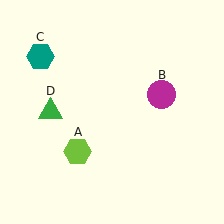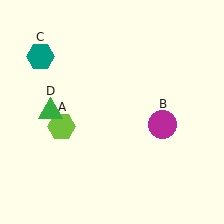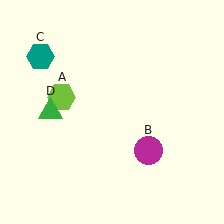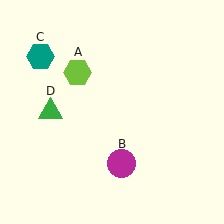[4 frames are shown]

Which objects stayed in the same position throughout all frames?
Teal hexagon (object C) and green triangle (object D) remained stationary.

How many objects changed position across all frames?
2 objects changed position: lime hexagon (object A), magenta circle (object B).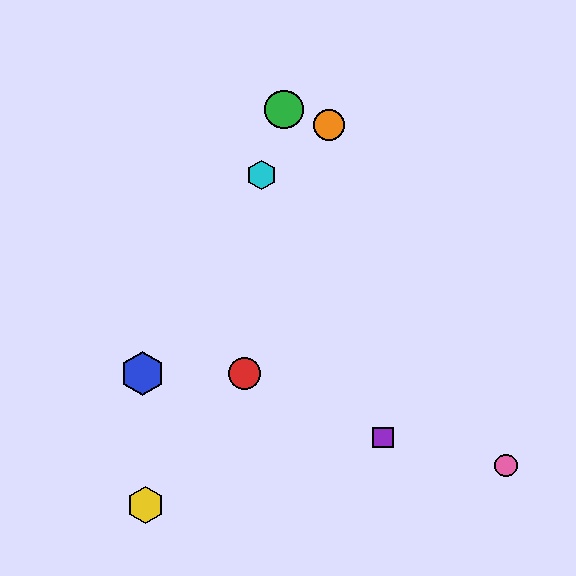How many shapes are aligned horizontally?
2 shapes (the red circle, the blue hexagon) are aligned horizontally.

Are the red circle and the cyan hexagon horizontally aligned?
No, the red circle is at y≈374 and the cyan hexagon is at y≈175.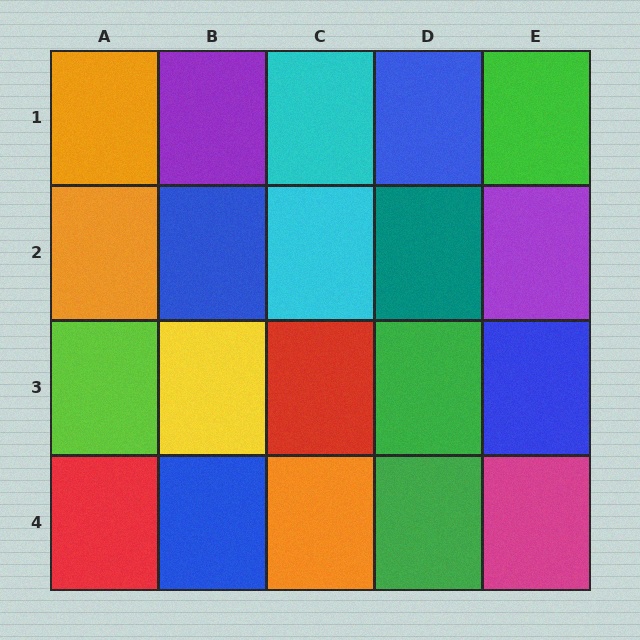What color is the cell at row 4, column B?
Blue.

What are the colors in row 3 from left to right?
Lime, yellow, red, green, blue.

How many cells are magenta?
1 cell is magenta.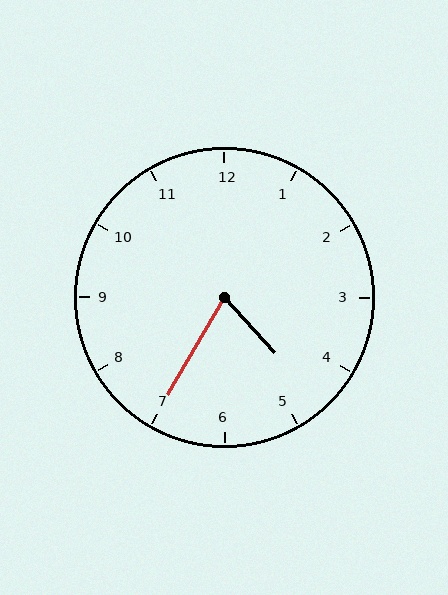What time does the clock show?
4:35.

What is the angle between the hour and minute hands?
Approximately 72 degrees.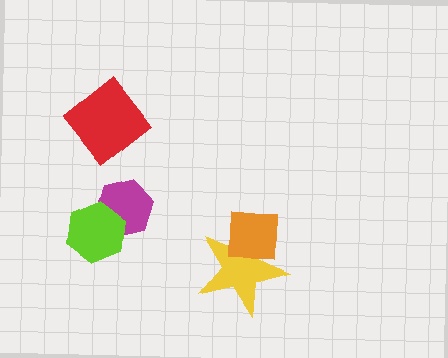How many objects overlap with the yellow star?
1 object overlaps with the yellow star.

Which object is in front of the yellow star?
The orange square is in front of the yellow star.